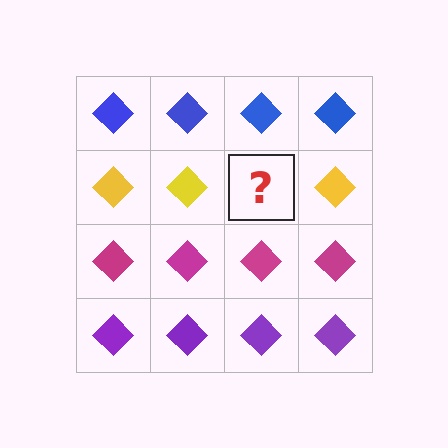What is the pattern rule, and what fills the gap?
The rule is that each row has a consistent color. The gap should be filled with a yellow diamond.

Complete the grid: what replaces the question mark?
The question mark should be replaced with a yellow diamond.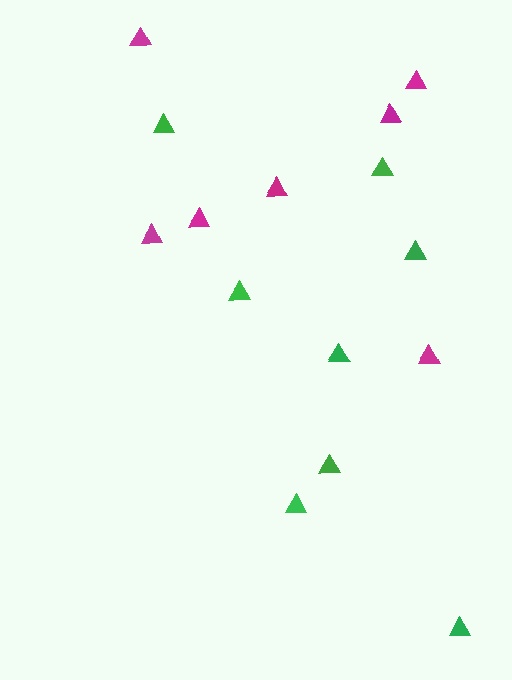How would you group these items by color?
There are 2 groups: one group of green triangles (8) and one group of magenta triangles (7).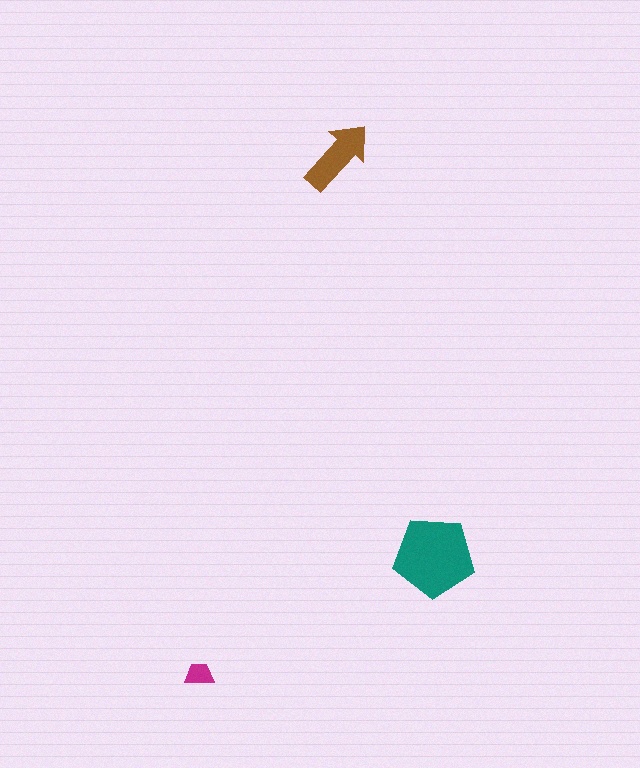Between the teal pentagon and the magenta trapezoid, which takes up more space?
The teal pentagon.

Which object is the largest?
The teal pentagon.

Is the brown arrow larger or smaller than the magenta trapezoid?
Larger.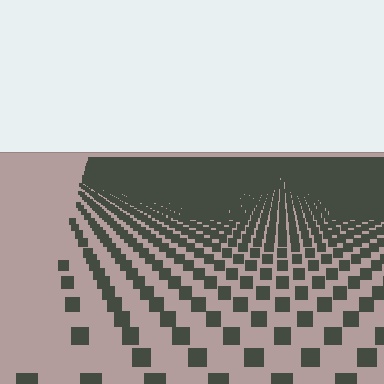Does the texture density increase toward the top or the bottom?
Density increases toward the top.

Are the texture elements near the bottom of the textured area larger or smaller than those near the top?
Larger. Near the bottom, elements are closer to the viewer and appear at a bigger on-screen size.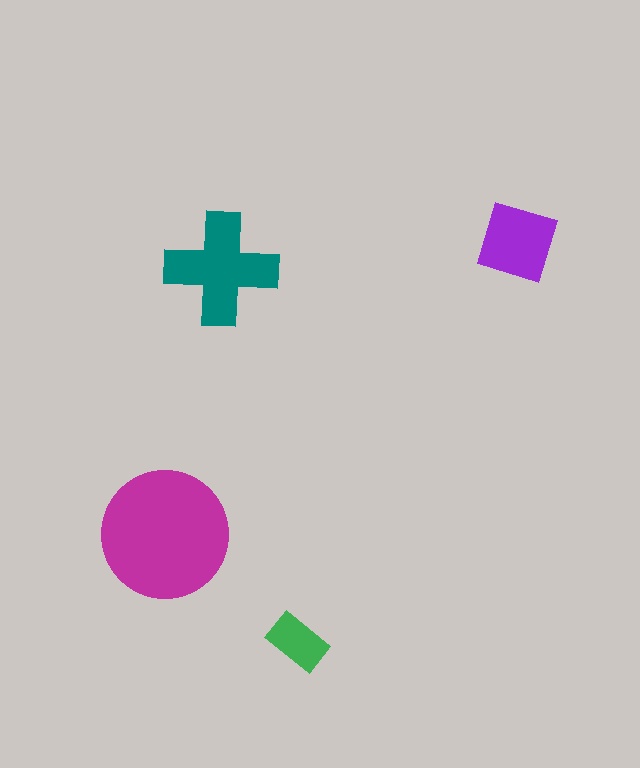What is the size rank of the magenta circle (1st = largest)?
1st.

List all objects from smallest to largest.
The green rectangle, the purple diamond, the teal cross, the magenta circle.